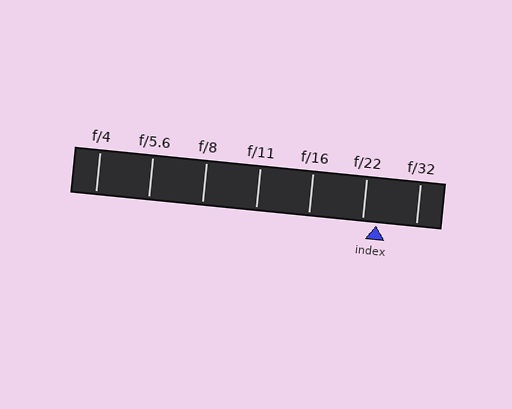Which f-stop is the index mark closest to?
The index mark is closest to f/22.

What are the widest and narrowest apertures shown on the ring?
The widest aperture shown is f/4 and the narrowest is f/32.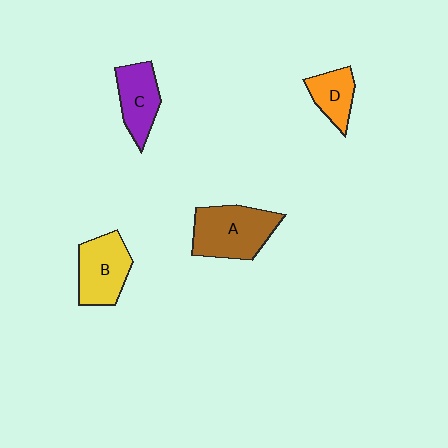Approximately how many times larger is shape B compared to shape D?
Approximately 1.5 times.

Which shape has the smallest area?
Shape D (orange).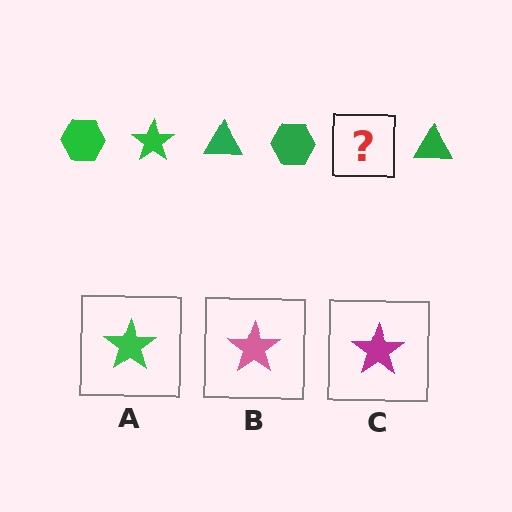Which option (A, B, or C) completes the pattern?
A.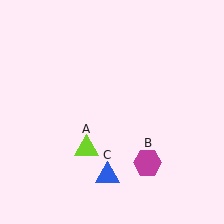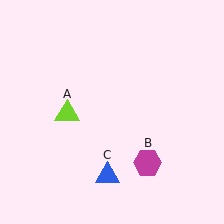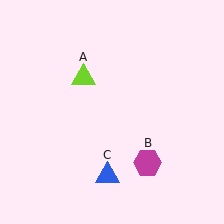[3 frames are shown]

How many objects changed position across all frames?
1 object changed position: lime triangle (object A).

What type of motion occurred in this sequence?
The lime triangle (object A) rotated clockwise around the center of the scene.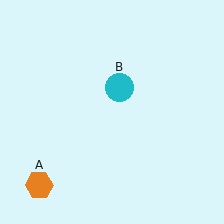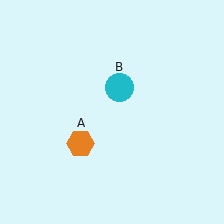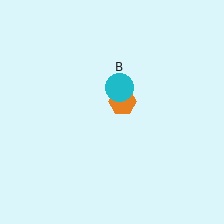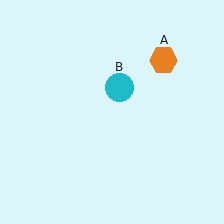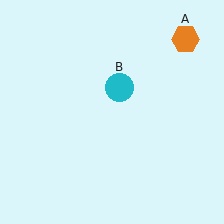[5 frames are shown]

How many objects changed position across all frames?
1 object changed position: orange hexagon (object A).